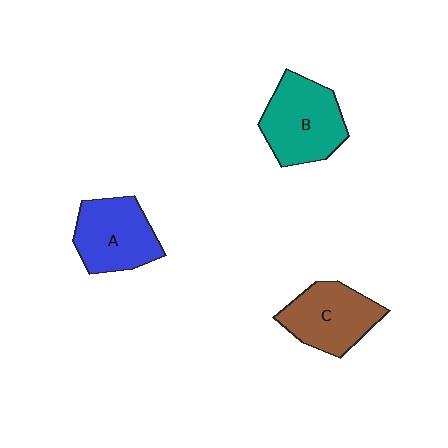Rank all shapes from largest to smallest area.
From largest to smallest: B (teal), A (blue), C (brown).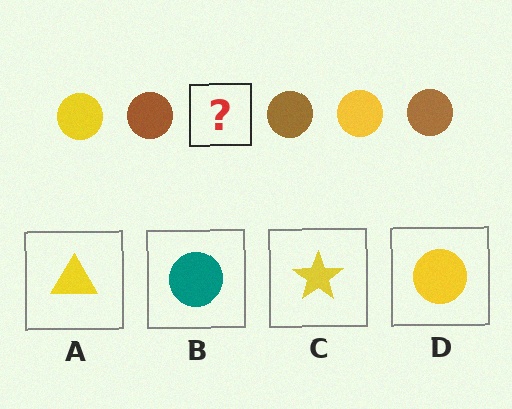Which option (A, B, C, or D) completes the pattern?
D.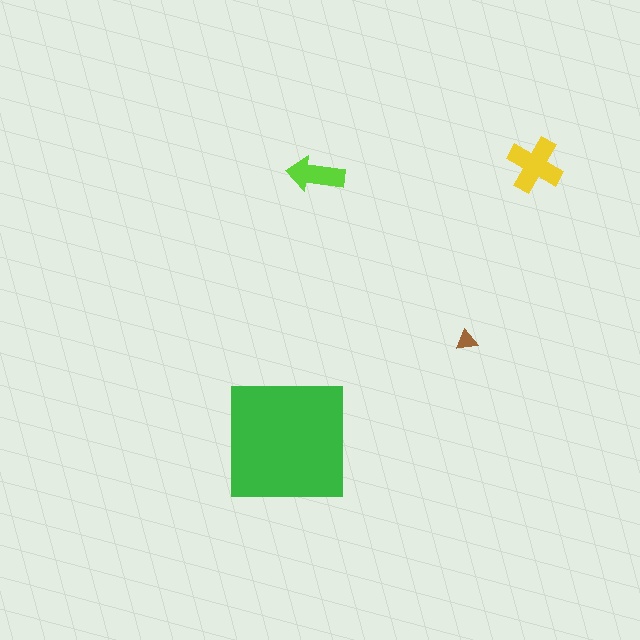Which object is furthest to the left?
The green square is leftmost.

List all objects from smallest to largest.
The brown triangle, the lime arrow, the yellow cross, the green square.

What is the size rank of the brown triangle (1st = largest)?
4th.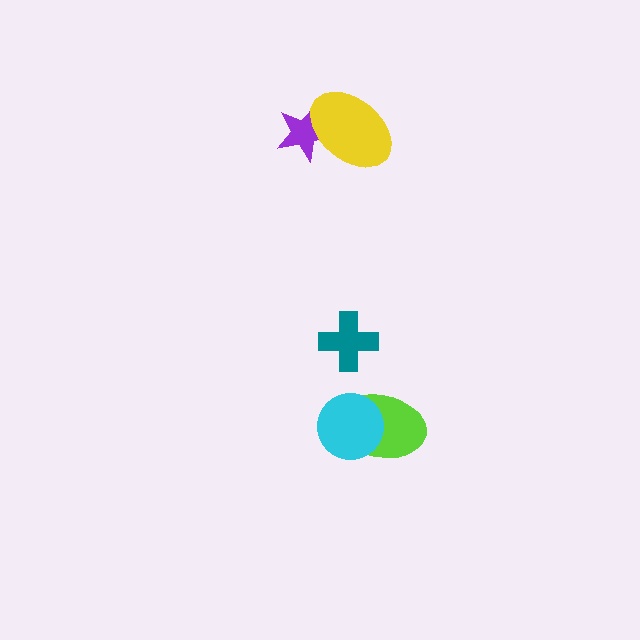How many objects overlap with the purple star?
1 object overlaps with the purple star.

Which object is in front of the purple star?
The yellow ellipse is in front of the purple star.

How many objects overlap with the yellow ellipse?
1 object overlaps with the yellow ellipse.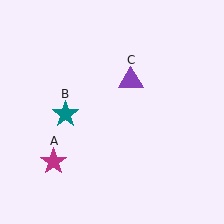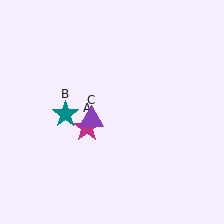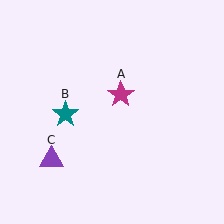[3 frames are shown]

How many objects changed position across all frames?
2 objects changed position: magenta star (object A), purple triangle (object C).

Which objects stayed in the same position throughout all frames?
Teal star (object B) remained stationary.